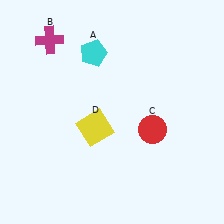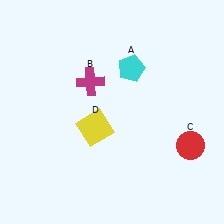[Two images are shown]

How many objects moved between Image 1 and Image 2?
3 objects moved between the two images.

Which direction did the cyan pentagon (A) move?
The cyan pentagon (A) moved right.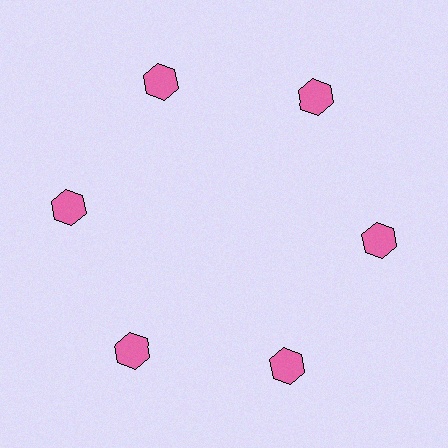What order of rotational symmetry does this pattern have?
This pattern has 6-fold rotational symmetry.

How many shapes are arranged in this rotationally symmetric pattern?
There are 6 shapes, arranged in 6 groups of 1.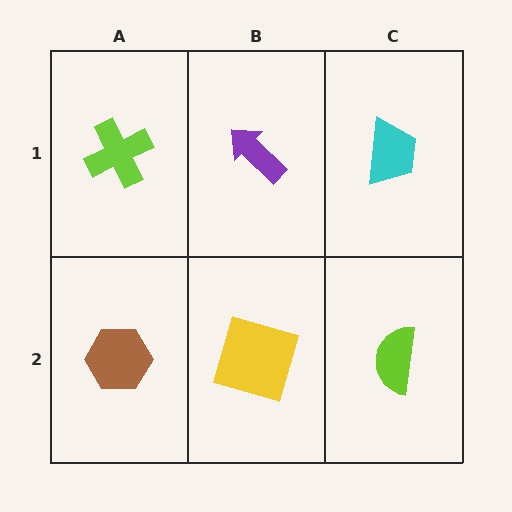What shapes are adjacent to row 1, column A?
A brown hexagon (row 2, column A), a purple arrow (row 1, column B).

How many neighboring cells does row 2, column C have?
2.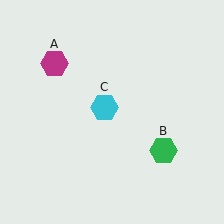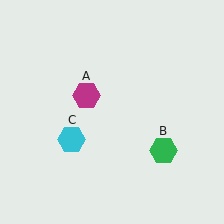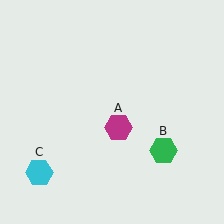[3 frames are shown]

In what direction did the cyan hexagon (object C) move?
The cyan hexagon (object C) moved down and to the left.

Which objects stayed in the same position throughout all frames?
Green hexagon (object B) remained stationary.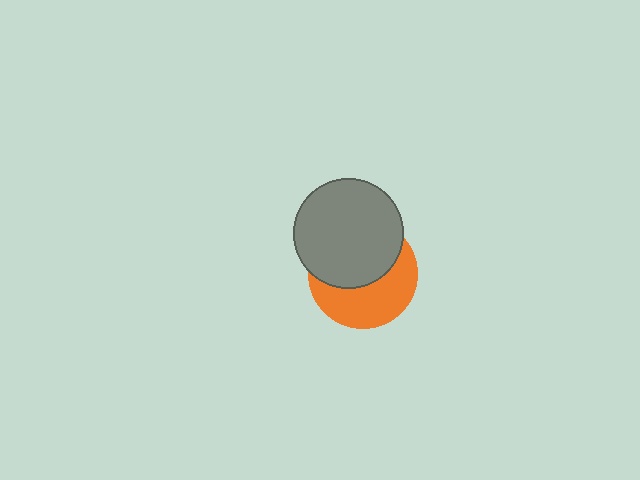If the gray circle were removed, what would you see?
You would see the complete orange circle.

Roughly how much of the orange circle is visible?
About half of it is visible (roughly 48%).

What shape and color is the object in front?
The object in front is a gray circle.